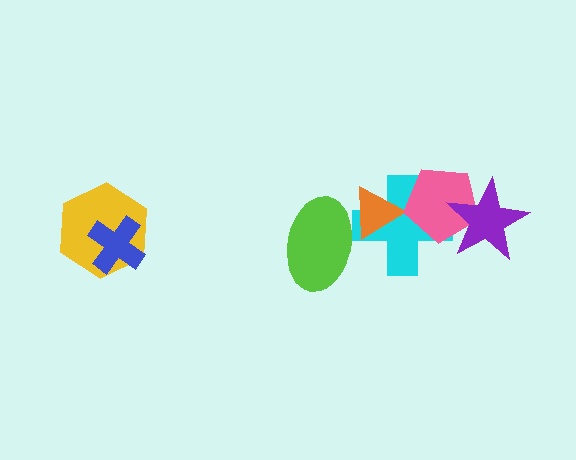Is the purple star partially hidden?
No, no other shape covers it.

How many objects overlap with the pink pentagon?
2 objects overlap with the pink pentagon.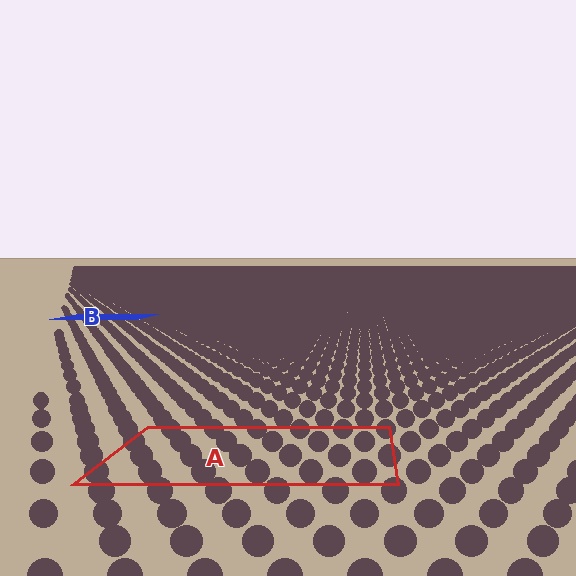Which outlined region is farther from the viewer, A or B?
Region B is farther from the viewer — the texture elements inside it appear smaller and more densely packed.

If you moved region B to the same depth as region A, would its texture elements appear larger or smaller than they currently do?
They would appear larger. At a closer depth, the same texture elements are projected at a bigger on-screen size.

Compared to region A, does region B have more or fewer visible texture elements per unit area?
Region B has more texture elements per unit area — they are packed more densely because it is farther away.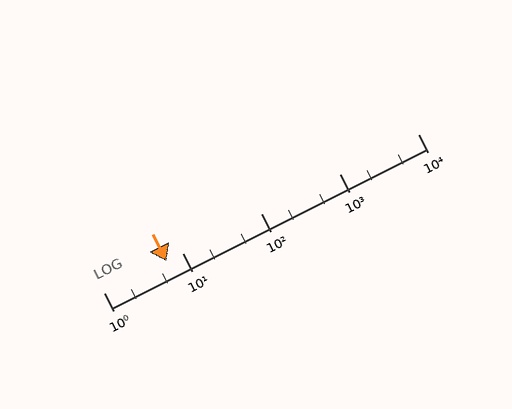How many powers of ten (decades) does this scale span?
The scale spans 4 decades, from 1 to 10000.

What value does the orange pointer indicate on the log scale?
The pointer indicates approximately 6.3.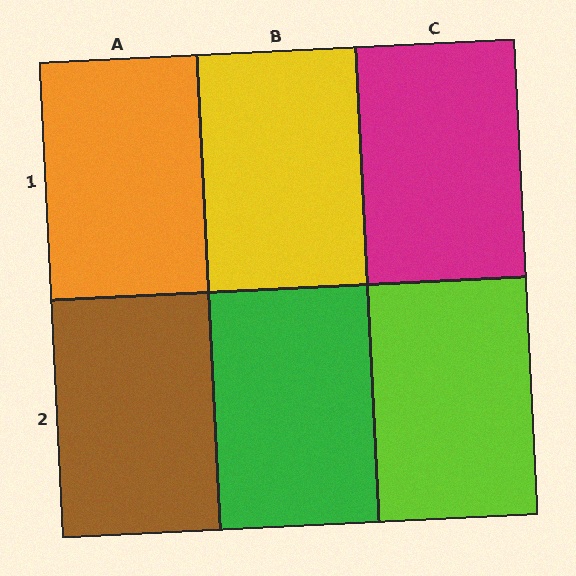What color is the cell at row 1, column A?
Orange.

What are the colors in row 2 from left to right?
Brown, green, lime.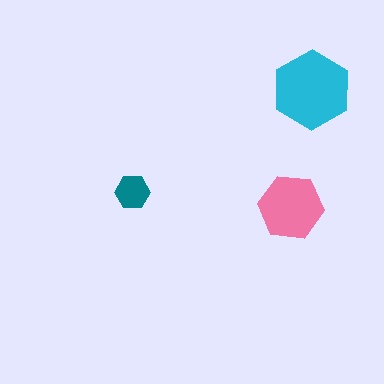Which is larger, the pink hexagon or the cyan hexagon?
The cyan one.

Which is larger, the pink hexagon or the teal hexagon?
The pink one.